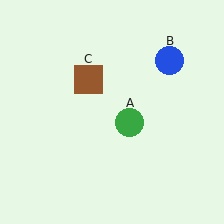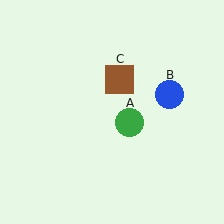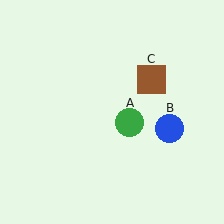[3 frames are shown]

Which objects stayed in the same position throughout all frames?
Green circle (object A) remained stationary.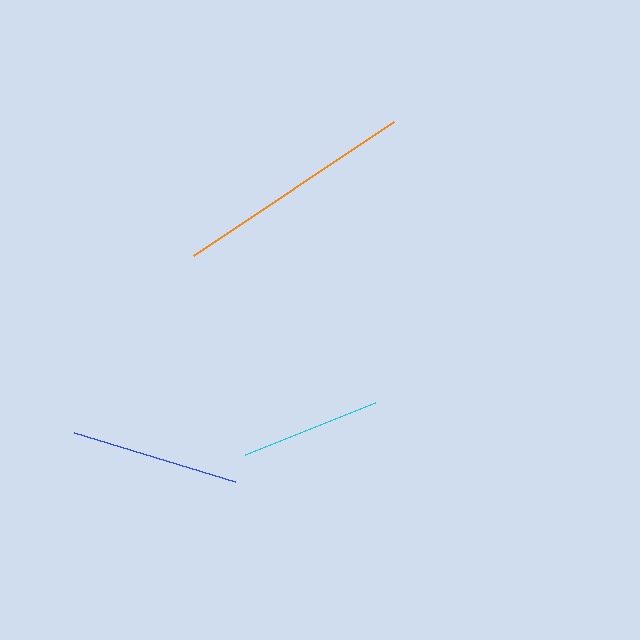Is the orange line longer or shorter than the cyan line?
The orange line is longer than the cyan line.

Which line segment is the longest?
The orange line is the longest at approximately 241 pixels.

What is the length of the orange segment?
The orange segment is approximately 241 pixels long.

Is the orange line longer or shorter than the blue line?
The orange line is longer than the blue line.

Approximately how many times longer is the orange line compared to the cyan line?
The orange line is approximately 1.7 times the length of the cyan line.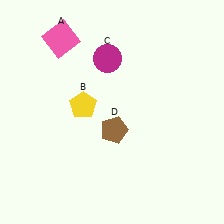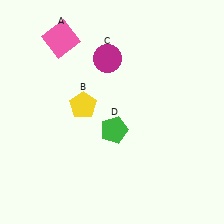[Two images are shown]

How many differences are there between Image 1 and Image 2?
There is 1 difference between the two images.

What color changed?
The pentagon (D) changed from brown in Image 1 to green in Image 2.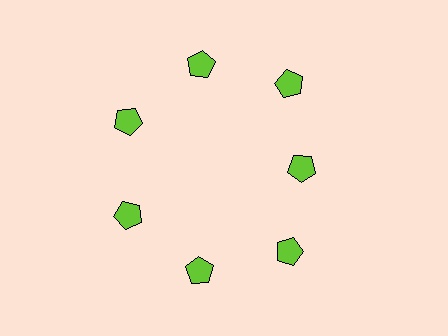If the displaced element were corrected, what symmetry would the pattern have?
It would have 7-fold rotational symmetry — the pattern would map onto itself every 51 degrees.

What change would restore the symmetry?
The symmetry would be restored by moving it outward, back onto the ring so that all 7 pentagons sit at equal angles and equal distance from the center.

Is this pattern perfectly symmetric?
No. The 7 lime pentagons are arranged in a ring, but one element near the 3 o'clock position is pulled inward toward the center, breaking the 7-fold rotational symmetry.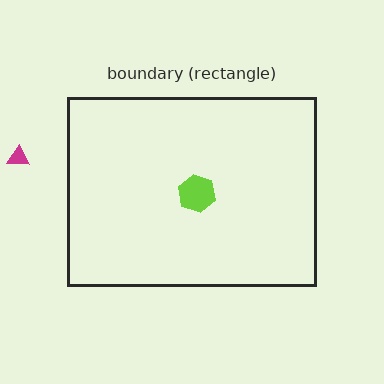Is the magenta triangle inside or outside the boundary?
Outside.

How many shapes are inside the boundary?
1 inside, 1 outside.